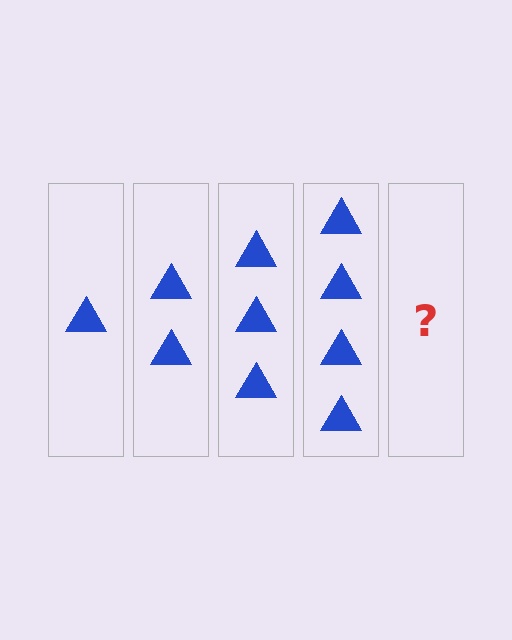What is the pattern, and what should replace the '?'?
The pattern is that each step adds one more triangle. The '?' should be 5 triangles.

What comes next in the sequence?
The next element should be 5 triangles.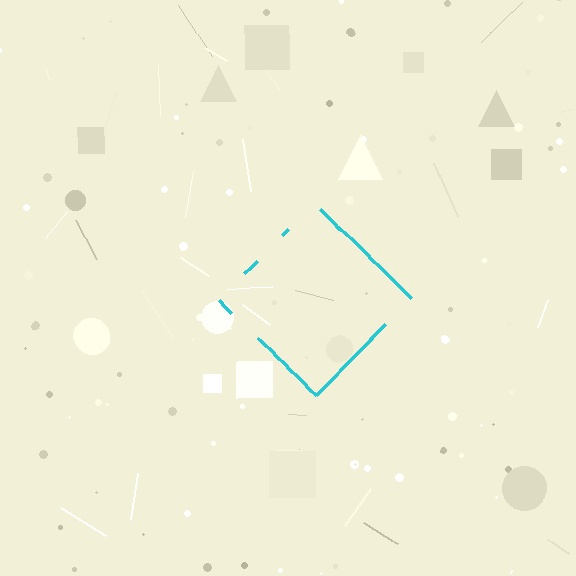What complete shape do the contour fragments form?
The contour fragments form a diamond.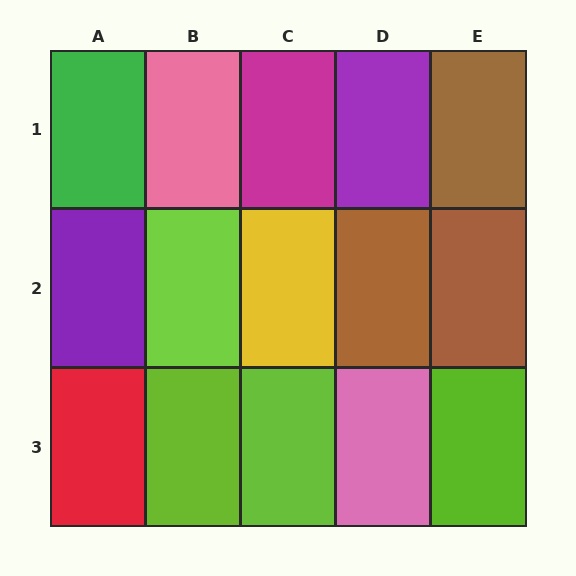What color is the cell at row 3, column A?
Red.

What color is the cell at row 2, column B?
Lime.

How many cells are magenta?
1 cell is magenta.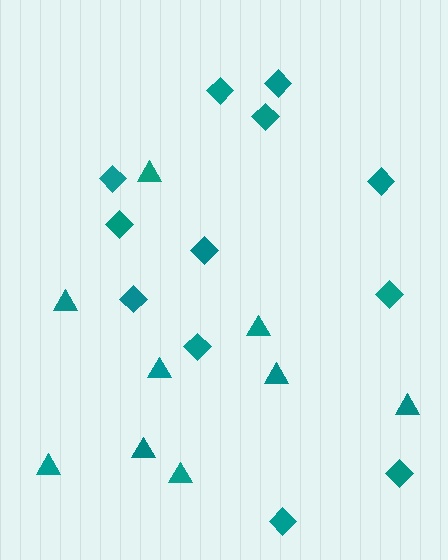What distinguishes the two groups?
There are 2 groups: one group of triangles (9) and one group of diamonds (12).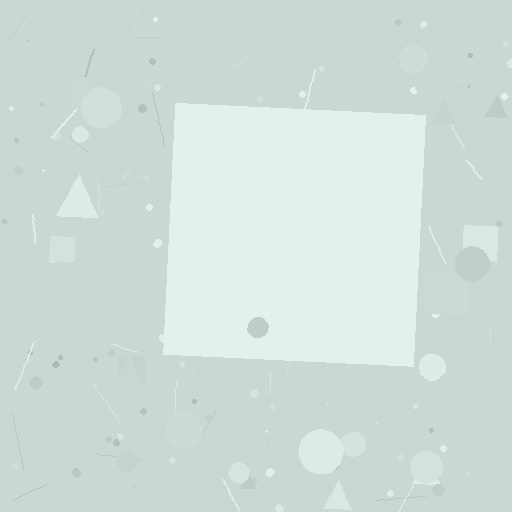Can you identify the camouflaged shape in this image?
The camouflaged shape is a square.